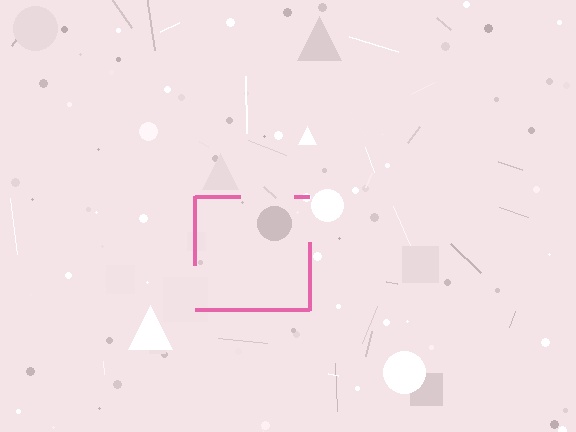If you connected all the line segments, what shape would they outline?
They would outline a square.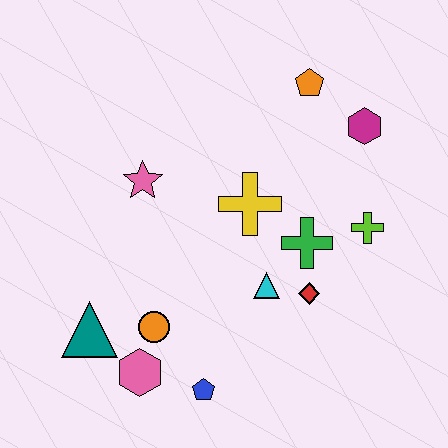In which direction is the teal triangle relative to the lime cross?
The teal triangle is to the left of the lime cross.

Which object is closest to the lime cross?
The green cross is closest to the lime cross.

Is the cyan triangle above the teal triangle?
Yes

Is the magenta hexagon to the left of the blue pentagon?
No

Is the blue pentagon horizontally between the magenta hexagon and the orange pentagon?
No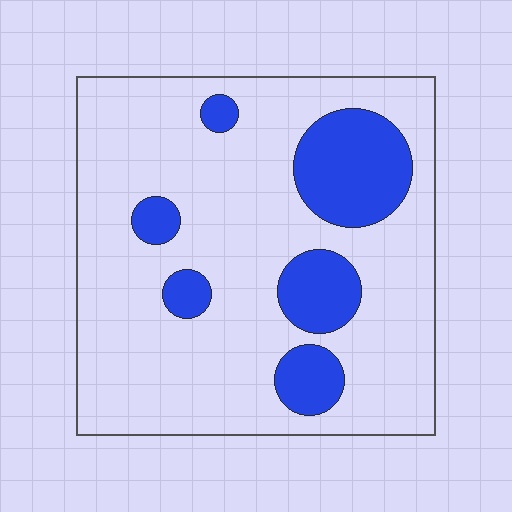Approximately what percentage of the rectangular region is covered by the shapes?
Approximately 20%.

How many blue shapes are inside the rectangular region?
6.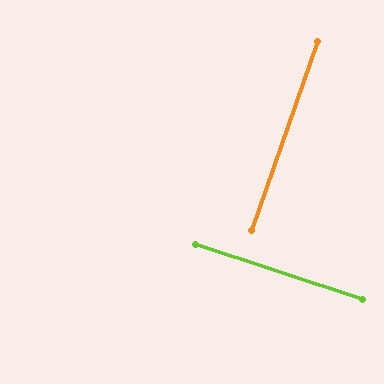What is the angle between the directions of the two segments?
Approximately 89 degrees.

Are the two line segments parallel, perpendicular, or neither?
Perpendicular — they meet at approximately 89°.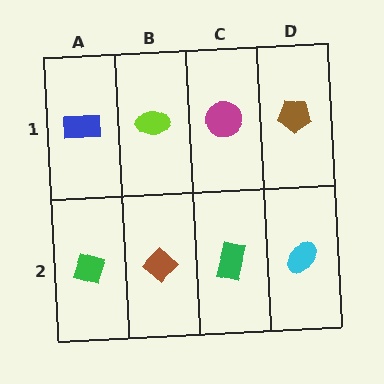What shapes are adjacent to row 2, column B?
A lime ellipse (row 1, column B), a green diamond (row 2, column A), a green rectangle (row 2, column C).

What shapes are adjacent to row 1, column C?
A green rectangle (row 2, column C), a lime ellipse (row 1, column B), a brown pentagon (row 1, column D).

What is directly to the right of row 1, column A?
A lime ellipse.